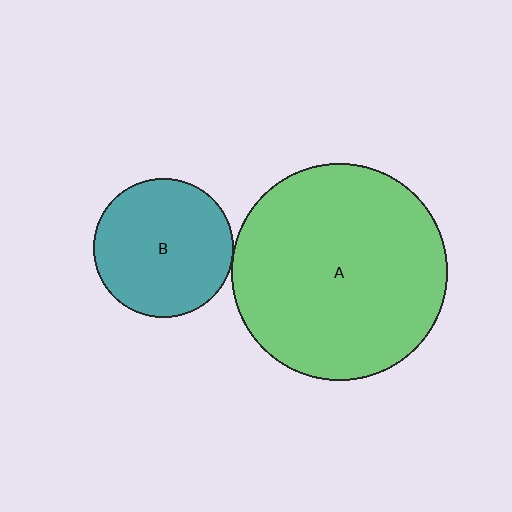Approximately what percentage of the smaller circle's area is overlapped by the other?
Approximately 5%.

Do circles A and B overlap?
Yes.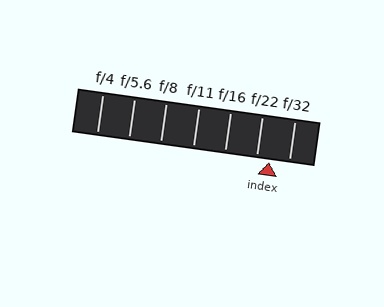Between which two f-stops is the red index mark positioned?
The index mark is between f/22 and f/32.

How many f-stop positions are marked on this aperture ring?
There are 7 f-stop positions marked.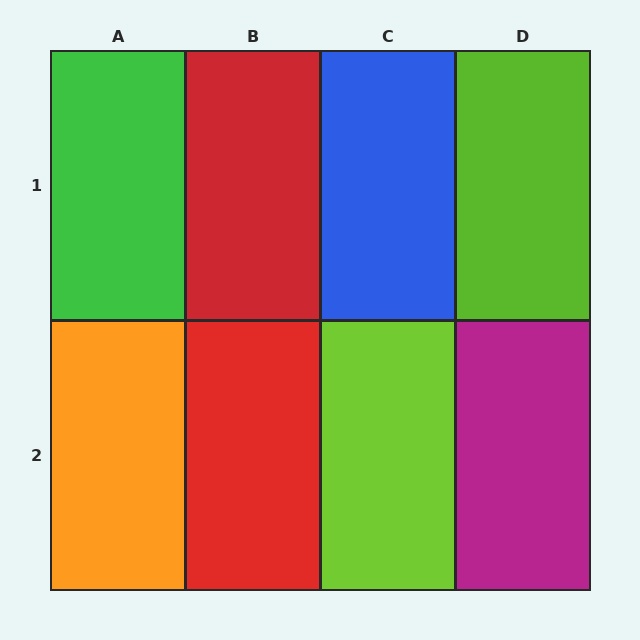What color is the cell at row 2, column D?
Magenta.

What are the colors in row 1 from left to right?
Green, red, blue, lime.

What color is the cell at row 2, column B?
Red.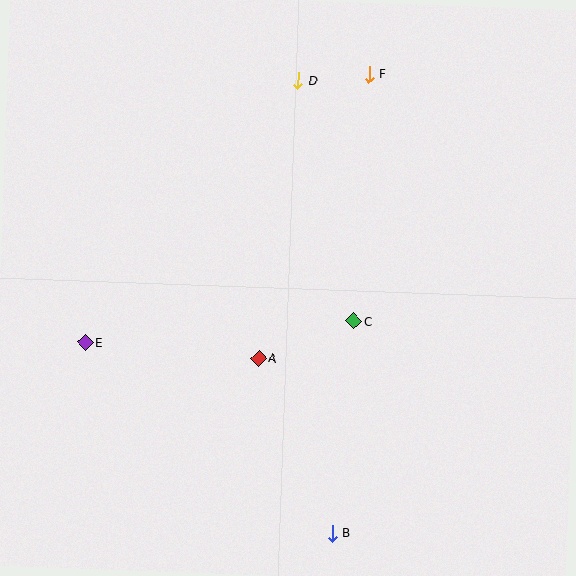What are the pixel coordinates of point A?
Point A is at (259, 358).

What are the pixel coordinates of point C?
Point C is at (354, 321).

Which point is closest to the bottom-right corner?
Point B is closest to the bottom-right corner.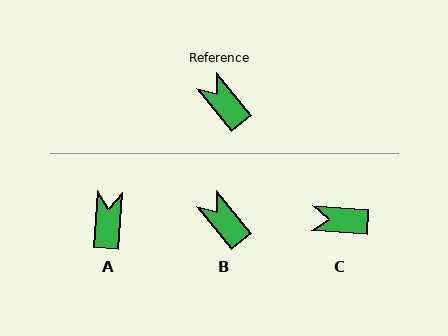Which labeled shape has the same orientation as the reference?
B.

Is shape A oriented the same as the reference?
No, it is off by about 44 degrees.